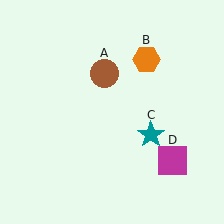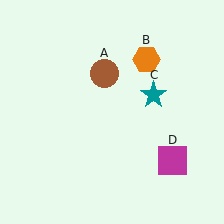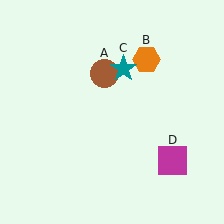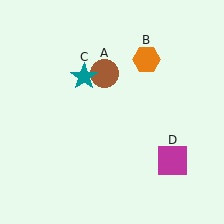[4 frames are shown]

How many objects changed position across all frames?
1 object changed position: teal star (object C).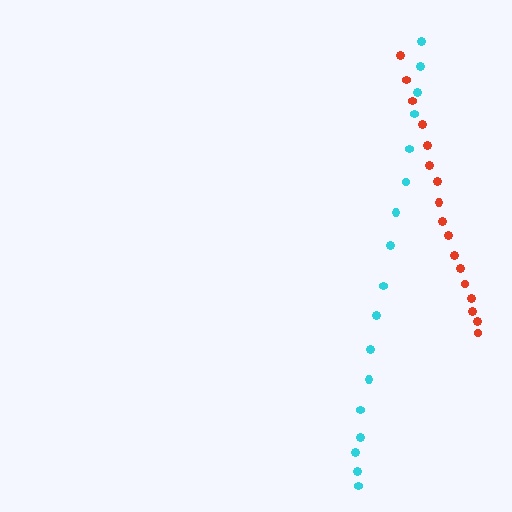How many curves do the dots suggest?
There are 2 distinct paths.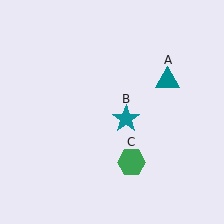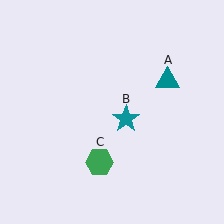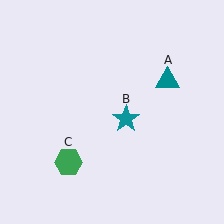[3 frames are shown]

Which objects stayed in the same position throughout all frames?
Teal triangle (object A) and teal star (object B) remained stationary.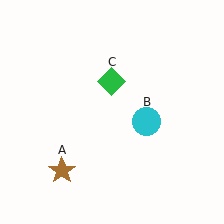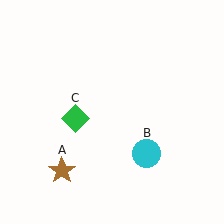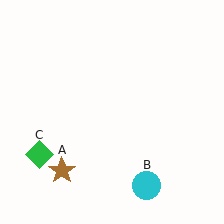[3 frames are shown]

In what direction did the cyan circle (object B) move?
The cyan circle (object B) moved down.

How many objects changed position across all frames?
2 objects changed position: cyan circle (object B), green diamond (object C).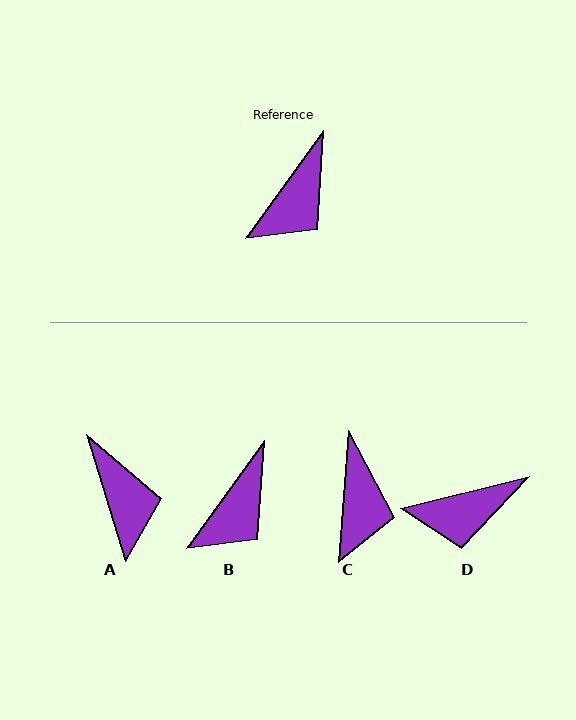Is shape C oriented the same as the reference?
No, it is off by about 31 degrees.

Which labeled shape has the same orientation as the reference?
B.